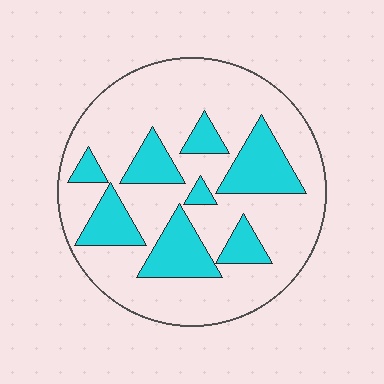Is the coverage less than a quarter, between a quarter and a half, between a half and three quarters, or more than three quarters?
Between a quarter and a half.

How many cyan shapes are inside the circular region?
8.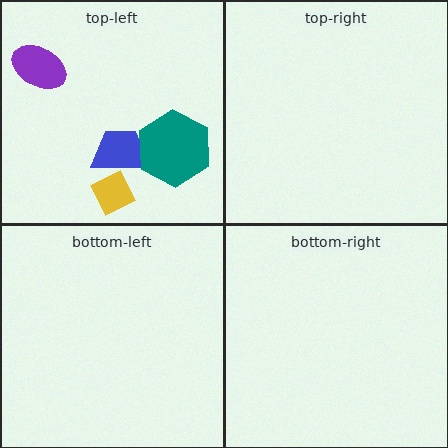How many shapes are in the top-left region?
4.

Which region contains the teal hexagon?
The top-left region.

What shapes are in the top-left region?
The blue trapezoid, the teal hexagon, the yellow diamond, the purple ellipse.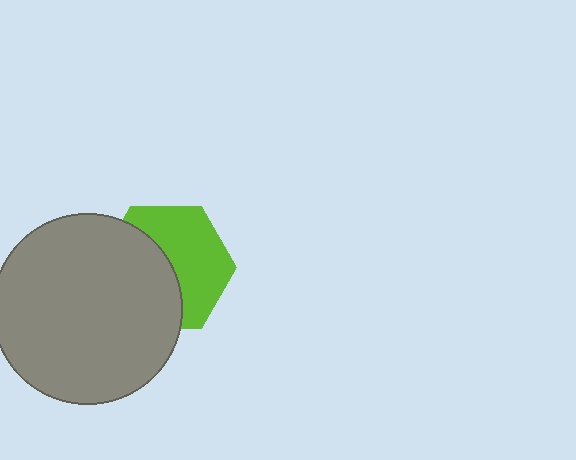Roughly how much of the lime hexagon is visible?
About half of it is visible (roughly 51%).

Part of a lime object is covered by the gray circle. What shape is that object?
It is a hexagon.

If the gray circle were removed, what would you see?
You would see the complete lime hexagon.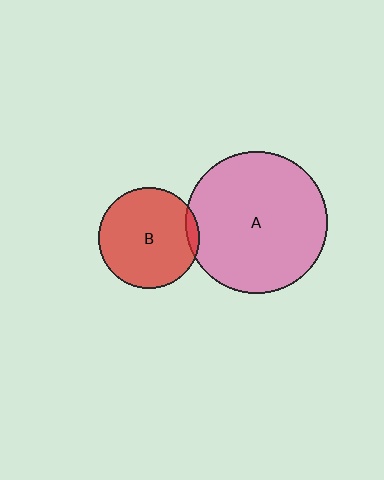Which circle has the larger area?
Circle A (pink).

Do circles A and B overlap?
Yes.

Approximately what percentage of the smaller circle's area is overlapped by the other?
Approximately 5%.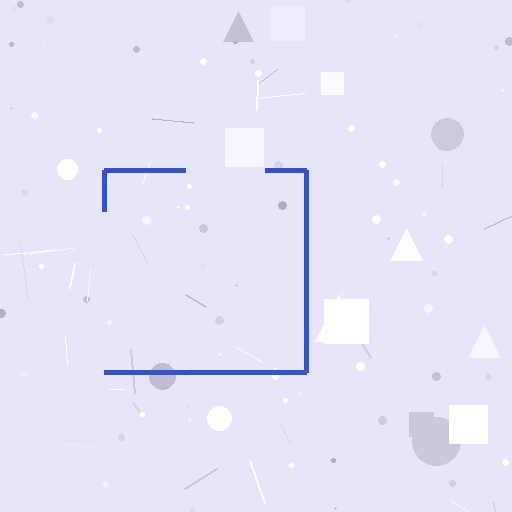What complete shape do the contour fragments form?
The contour fragments form a square.